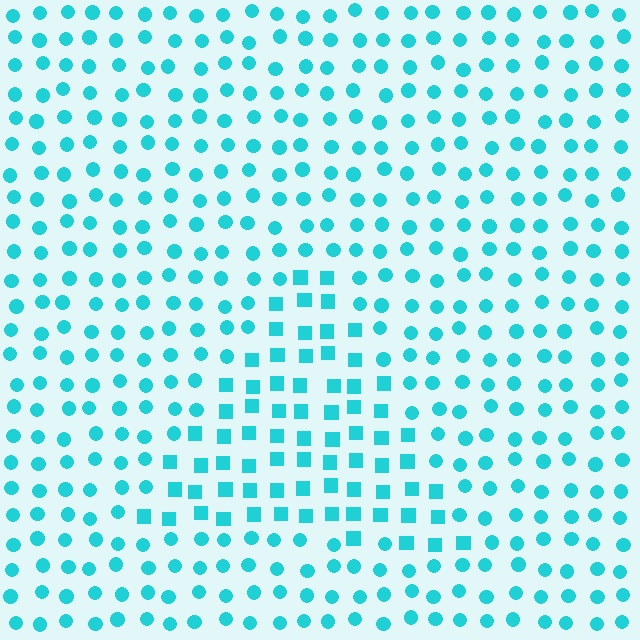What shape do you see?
I see a triangle.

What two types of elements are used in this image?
The image uses squares inside the triangle region and circles outside it.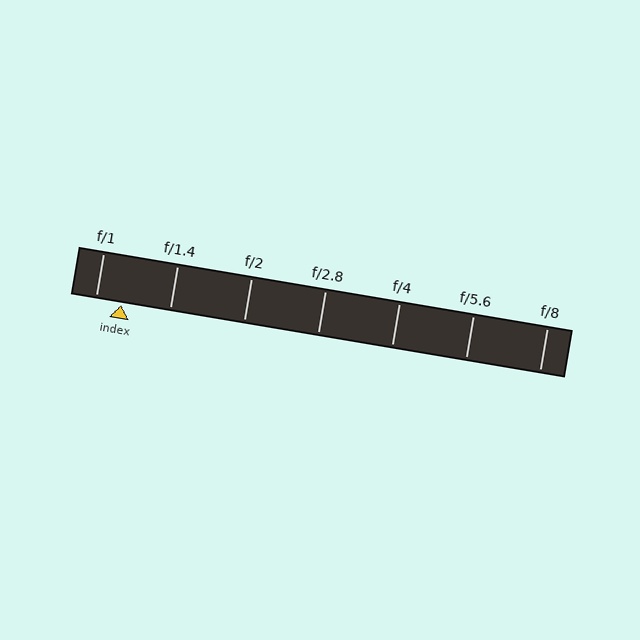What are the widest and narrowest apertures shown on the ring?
The widest aperture shown is f/1 and the narrowest is f/8.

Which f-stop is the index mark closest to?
The index mark is closest to f/1.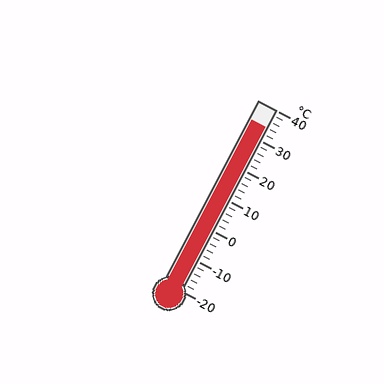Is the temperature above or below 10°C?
The temperature is above 10°C.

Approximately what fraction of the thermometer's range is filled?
The thermometer is filled to approximately 90% of its range.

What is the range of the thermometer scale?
The thermometer scale ranges from -20°C to 40°C.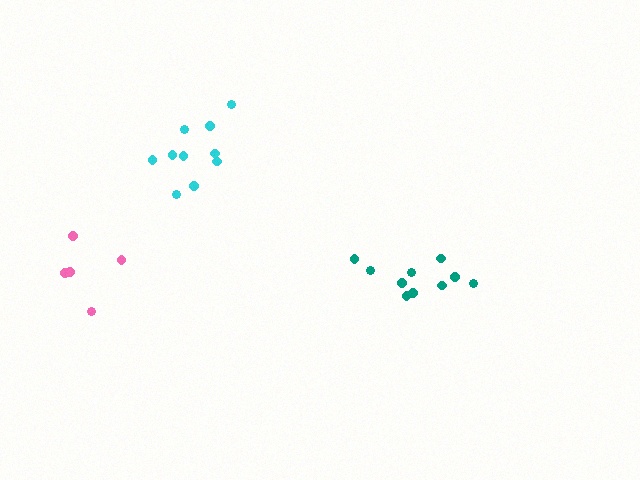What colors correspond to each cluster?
The clusters are colored: teal, pink, cyan.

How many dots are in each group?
Group 1: 10 dots, Group 2: 5 dots, Group 3: 10 dots (25 total).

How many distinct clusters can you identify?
There are 3 distinct clusters.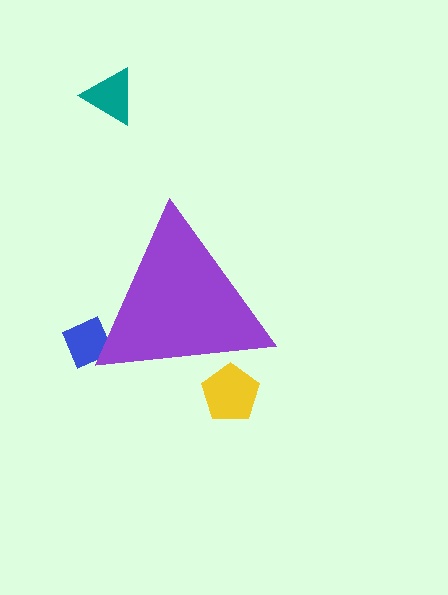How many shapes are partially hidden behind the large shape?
2 shapes are partially hidden.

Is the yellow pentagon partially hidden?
Yes, the yellow pentagon is partially hidden behind the purple triangle.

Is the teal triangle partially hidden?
No, the teal triangle is fully visible.